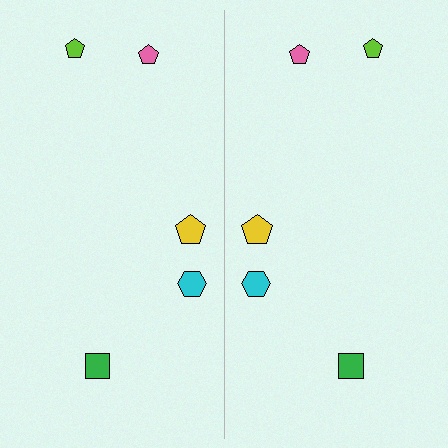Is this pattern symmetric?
Yes, this pattern has bilateral (reflection) symmetry.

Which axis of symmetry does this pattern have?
The pattern has a vertical axis of symmetry running through the center of the image.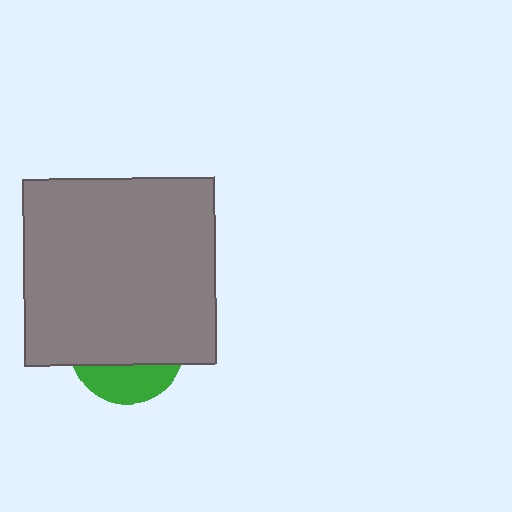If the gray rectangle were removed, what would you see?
You would see the complete green circle.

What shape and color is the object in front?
The object in front is a gray rectangle.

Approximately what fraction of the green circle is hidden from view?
Roughly 69% of the green circle is hidden behind the gray rectangle.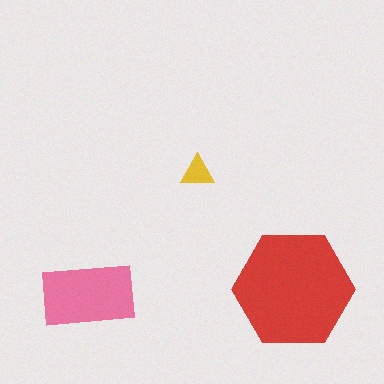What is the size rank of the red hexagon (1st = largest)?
1st.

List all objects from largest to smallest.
The red hexagon, the pink rectangle, the yellow triangle.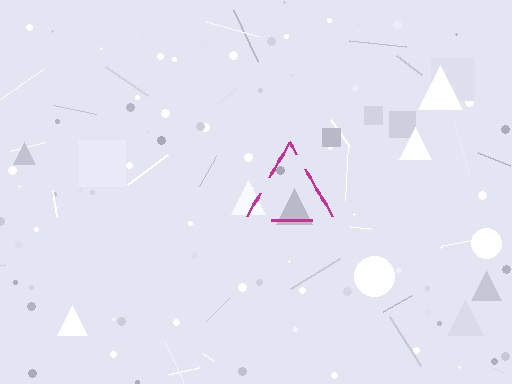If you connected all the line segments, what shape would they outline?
They would outline a triangle.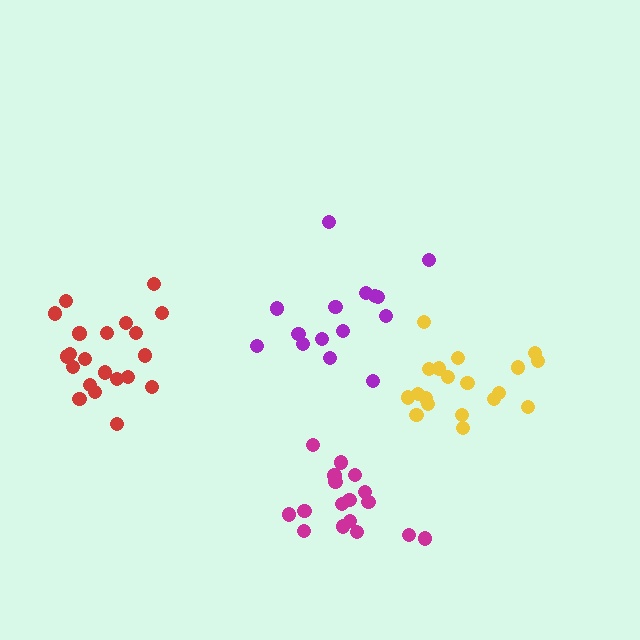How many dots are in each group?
Group 1: 15 dots, Group 2: 19 dots, Group 3: 21 dots, Group 4: 17 dots (72 total).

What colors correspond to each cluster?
The clusters are colored: purple, yellow, red, magenta.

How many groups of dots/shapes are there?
There are 4 groups.